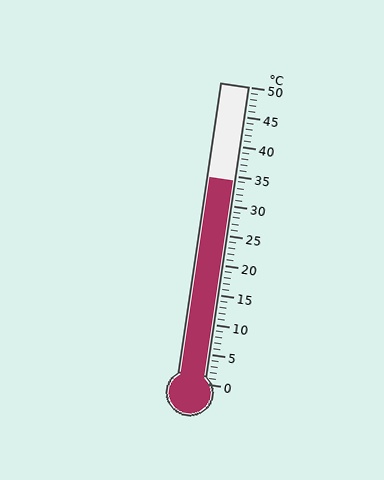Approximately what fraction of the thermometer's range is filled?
The thermometer is filled to approximately 70% of its range.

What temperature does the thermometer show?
The thermometer shows approximately 34°C.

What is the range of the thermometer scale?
The thermometer scale ranges from 0°C to 50°C.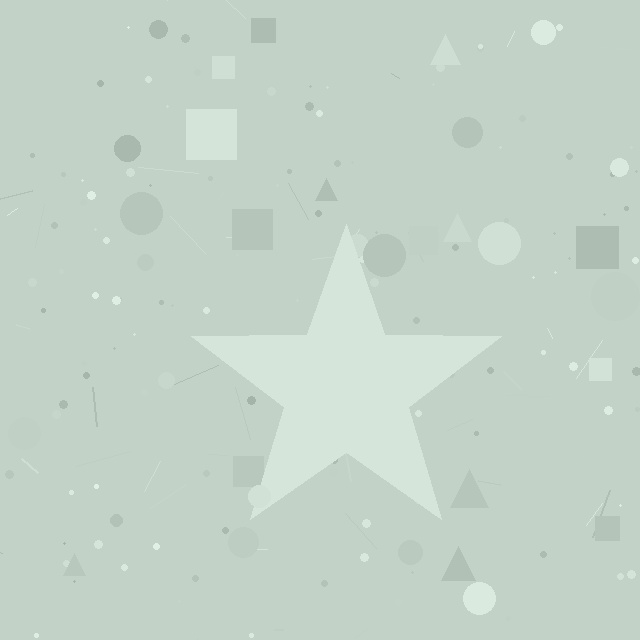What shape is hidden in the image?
A star is hidden in the image.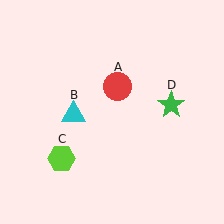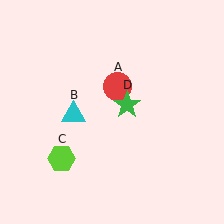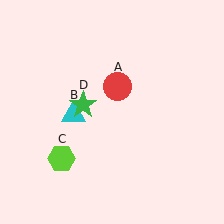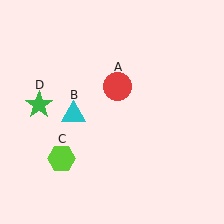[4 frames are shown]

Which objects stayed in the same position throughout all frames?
Red circle (object A) and cyan triangle (object B) and lime hexagon (object C) remained stationary.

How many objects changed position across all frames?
1 object changed position: green star (object D).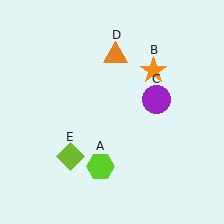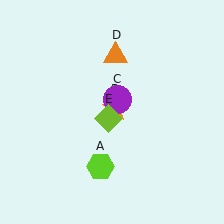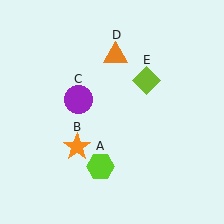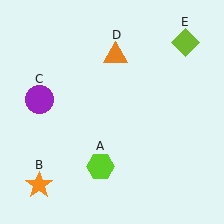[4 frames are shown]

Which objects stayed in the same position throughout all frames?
Lime hexagon (object A) and orange triangle (object D) remained stationary.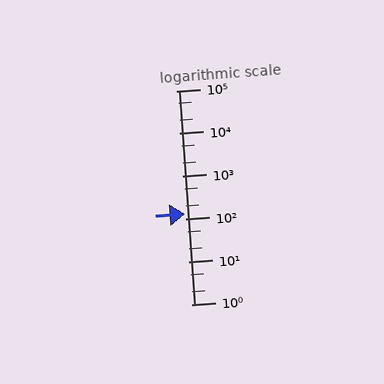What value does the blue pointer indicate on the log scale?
The pointer indicates approximately 130.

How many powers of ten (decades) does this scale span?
The scale spans 5 decades, from 1 to 100000.